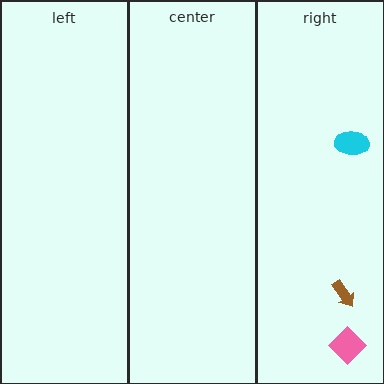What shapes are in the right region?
The cyan ellipse, the brown arrow, the pink diamond.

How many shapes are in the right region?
3.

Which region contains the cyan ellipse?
The right region.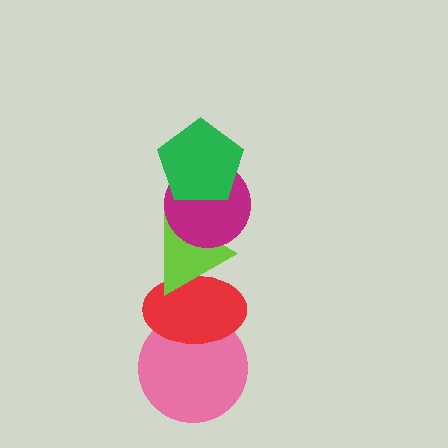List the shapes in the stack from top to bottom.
From top to bottom: the green pentagon, the magenta circle, the lime triangle, the red ellipse, the pink circle.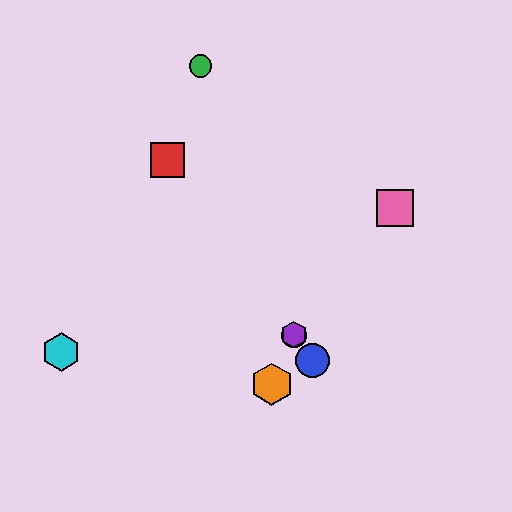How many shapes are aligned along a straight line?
4 shapes (the red square, the blue circle, the yellow circle, the purple hexagon) are aligned along a straight line.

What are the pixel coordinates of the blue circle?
The blue circle is at (312, 360).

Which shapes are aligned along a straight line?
The red square, the blue circle, the yellow circle, the purple hexagon are aligned along a straight line.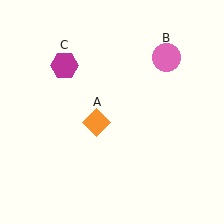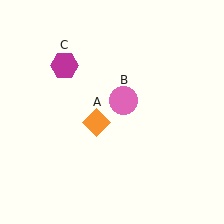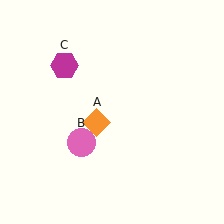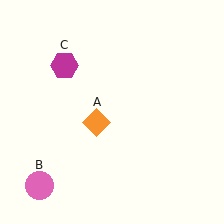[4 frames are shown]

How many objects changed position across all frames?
1 object changed position: pink circle (object B).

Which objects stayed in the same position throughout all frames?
Orange diamond (object A) and magenta hexagon (object C) remained stationary.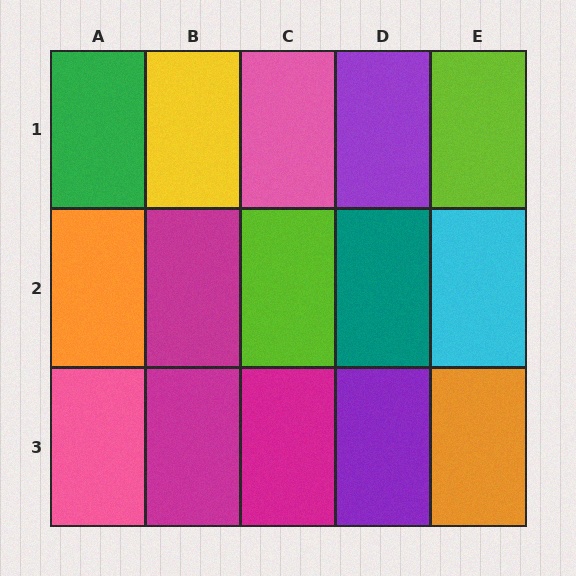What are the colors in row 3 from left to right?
Pink, magenta, magenta, purple, orange.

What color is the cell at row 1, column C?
Pink.